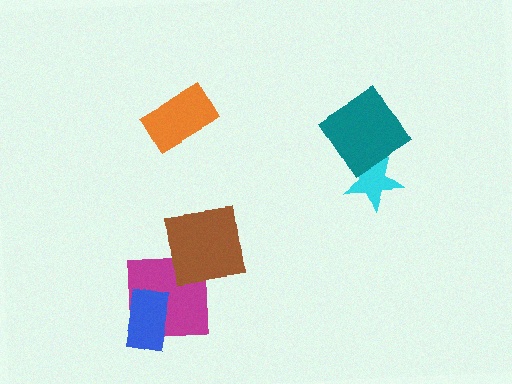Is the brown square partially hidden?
No, no other shape covers it.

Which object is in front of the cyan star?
The teal diamond is in front of the cyan star.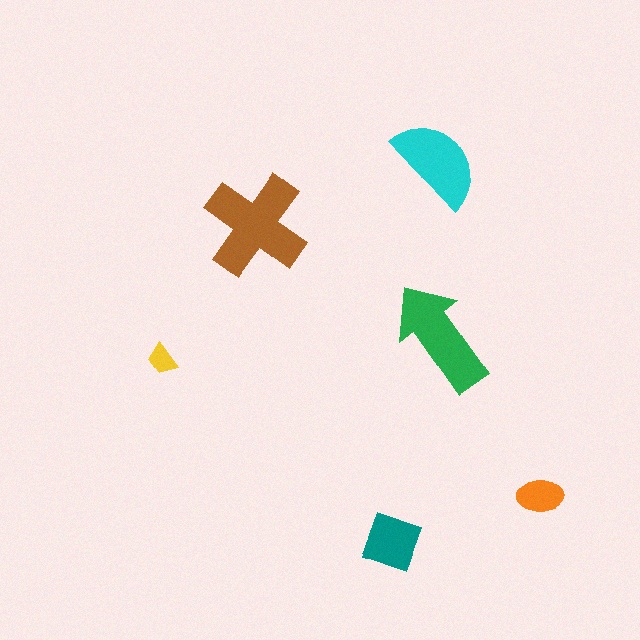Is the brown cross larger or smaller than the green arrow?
Larger.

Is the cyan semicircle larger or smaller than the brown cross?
Smaller.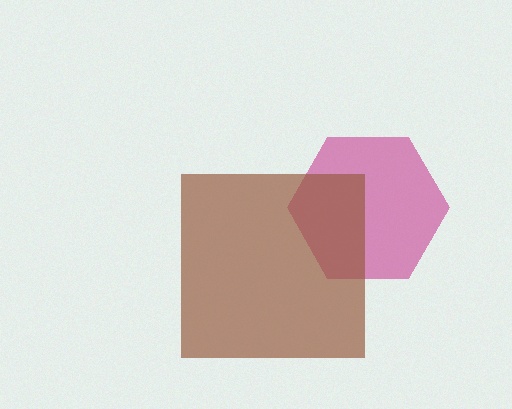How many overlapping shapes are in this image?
There are 2 overlapping shapes in the image.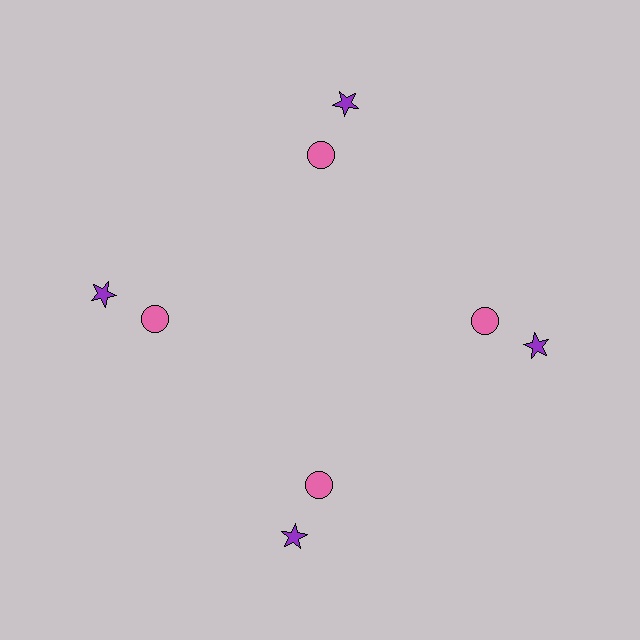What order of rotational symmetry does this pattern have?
This pattern has 4-fold rotational symmetry.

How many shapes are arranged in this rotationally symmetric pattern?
There are 8 shapes, arranged in 4 groups of 2.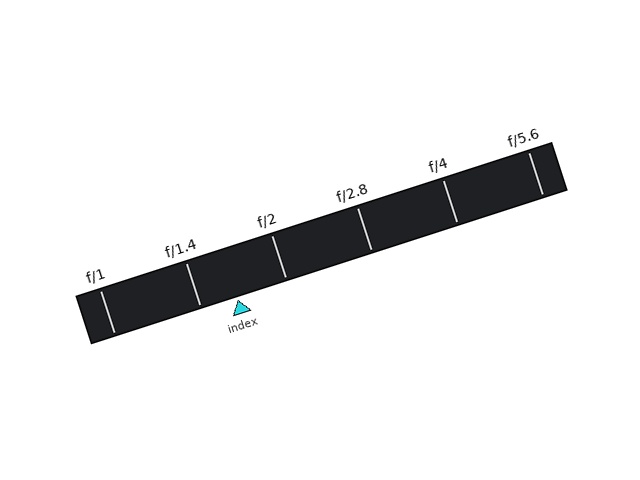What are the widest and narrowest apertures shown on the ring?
The widest aperture shown is f/1 and the narrowest is f/5.6.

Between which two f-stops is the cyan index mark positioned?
The index mark is between f/1.4 and f/2.